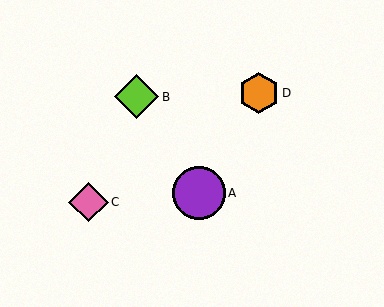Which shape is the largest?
The purple circle (labeled A) is the largest.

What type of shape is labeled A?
Shape A is a purple circle.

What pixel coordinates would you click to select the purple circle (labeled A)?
Click at (199, 193) to select the purple circle A.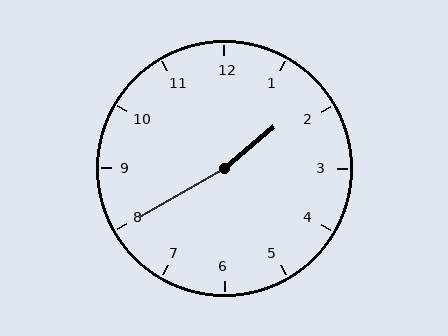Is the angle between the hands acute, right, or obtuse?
It is obtuse.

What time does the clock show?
1:40.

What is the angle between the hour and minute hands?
Approximately 170 degrees.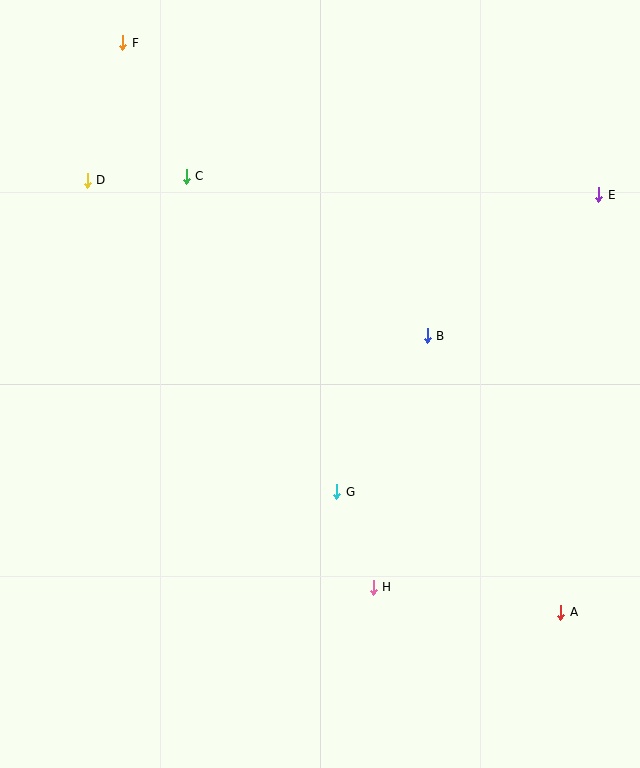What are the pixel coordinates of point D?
Point D is at (87, 180).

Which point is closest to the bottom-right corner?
Point A is closest to the bottom-right corner.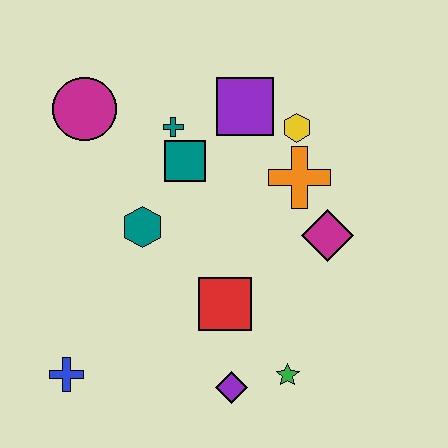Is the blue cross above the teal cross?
No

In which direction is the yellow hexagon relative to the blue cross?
The yellow hexagon is above the blue cross.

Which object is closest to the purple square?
The yellow hexagon is closest to the purple square.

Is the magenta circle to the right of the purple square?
No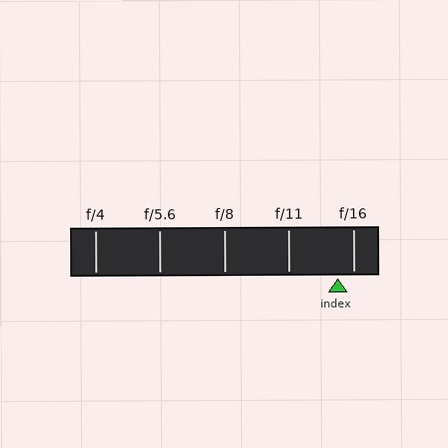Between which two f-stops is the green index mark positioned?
The index mark is between f/11 and f/16.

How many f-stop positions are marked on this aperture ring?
There are 5 f-stop positions marked.